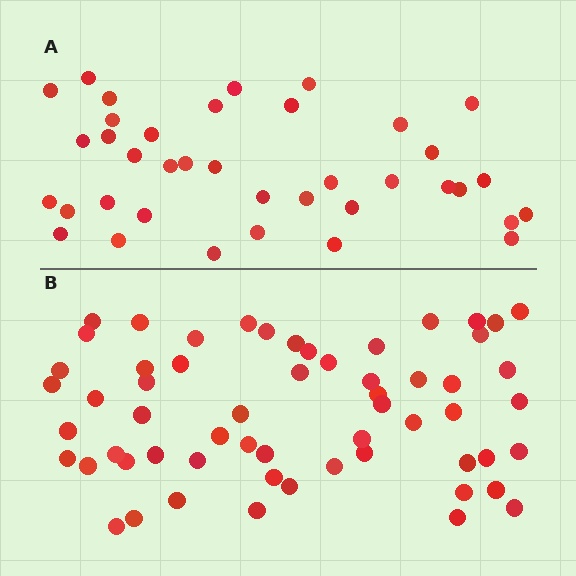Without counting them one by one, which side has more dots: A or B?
Region B (the bottom region) has more dots.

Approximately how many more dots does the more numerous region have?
Region B has approximately 20 more dots than region A.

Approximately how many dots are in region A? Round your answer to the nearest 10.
About 40 dots. (The exact count is 38, which rounds to 40.)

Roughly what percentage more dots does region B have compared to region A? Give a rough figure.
About 55% more.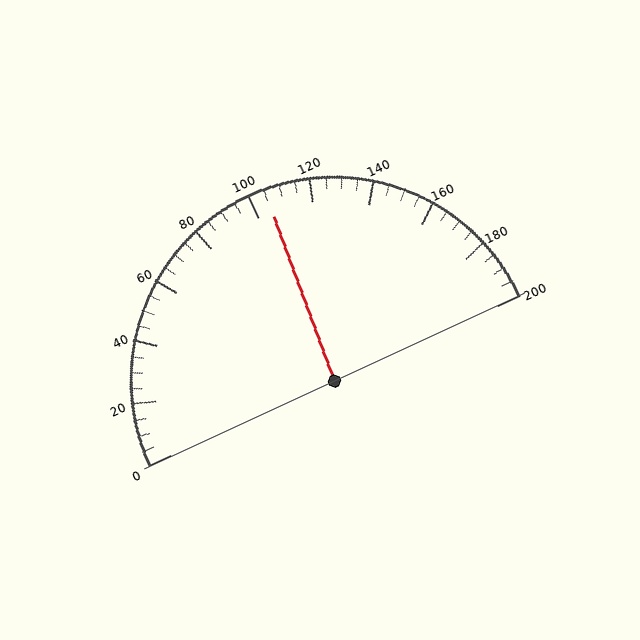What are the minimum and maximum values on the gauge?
The gauge ranges from 0 to 200.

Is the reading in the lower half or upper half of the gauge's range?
The reading is in the upper half of the range (0 to 200).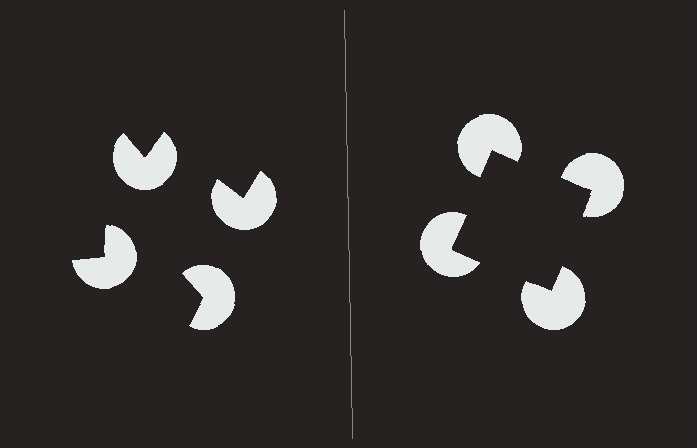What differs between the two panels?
The pac-man discs are positioned identically on both sides; only the wedge orientations differ. On the right they align to a square; on the left they are misaligned.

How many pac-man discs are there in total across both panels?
8 — 4 on each side.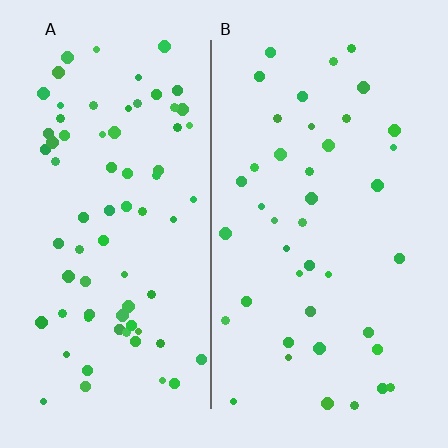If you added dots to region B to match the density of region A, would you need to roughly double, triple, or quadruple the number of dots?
Approximately double.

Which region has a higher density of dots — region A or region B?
A (the left).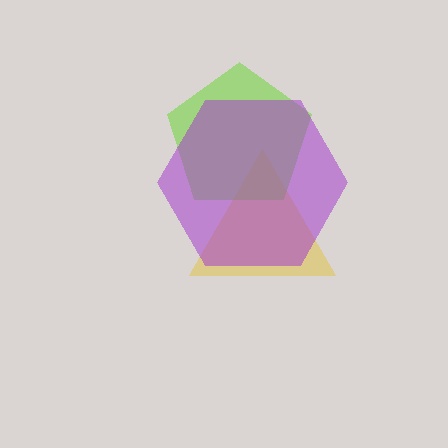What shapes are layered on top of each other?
The layered shapes are: a yellow triangle, a lime pentagon, a purple hexagon.